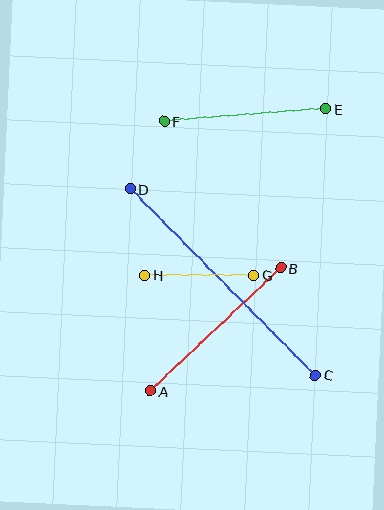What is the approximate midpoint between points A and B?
The midpoint is at approximately (216, 330) pixels.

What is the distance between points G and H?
The distance is approximately 109 pixels.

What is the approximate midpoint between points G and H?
The midpoint is at approximately (199, 275) pixels.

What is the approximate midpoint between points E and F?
The midpoint is at approximately (245, 115) pixels.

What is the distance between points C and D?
The distance is approximately 262 pixels.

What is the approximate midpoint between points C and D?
The midpoint is at approximately (223, 282) pixels.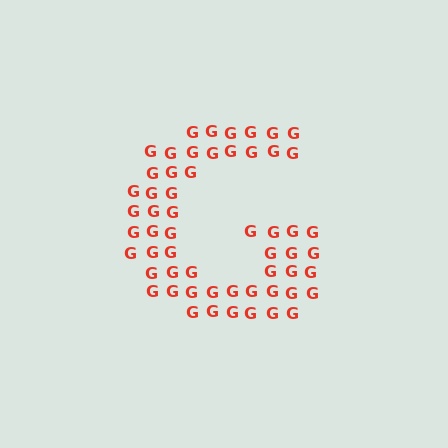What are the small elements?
The small elements are letter G's.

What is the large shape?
The large shape is the letter G.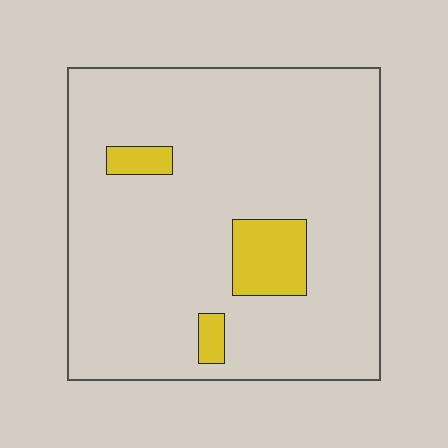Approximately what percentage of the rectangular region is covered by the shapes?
Approximately 10%.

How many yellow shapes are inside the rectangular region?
3.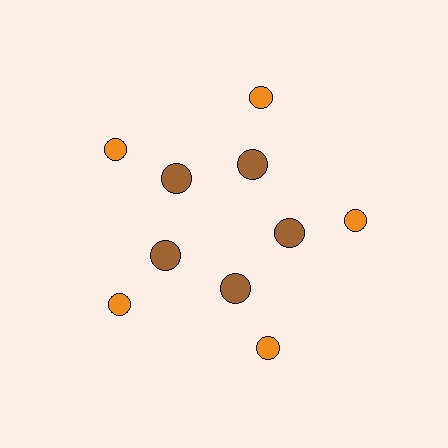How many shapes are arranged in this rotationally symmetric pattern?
There are 10 shapes, arranged in 5 groups of 2.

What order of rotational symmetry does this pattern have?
This pattern has 5-fold rotational symmetry.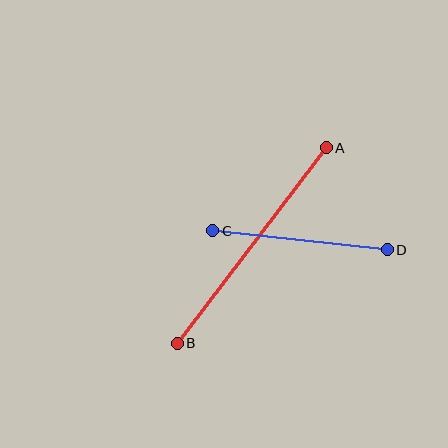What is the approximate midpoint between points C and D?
The midpoint is at approximately (300, 240) pixels.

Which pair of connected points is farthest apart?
Points A and B are farthest apart.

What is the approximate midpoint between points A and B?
The midpoint is at approximately (252, 246) pixels.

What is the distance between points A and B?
The distance is approximately 246 pixels.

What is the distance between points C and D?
The distance is approximately 175 pixels.